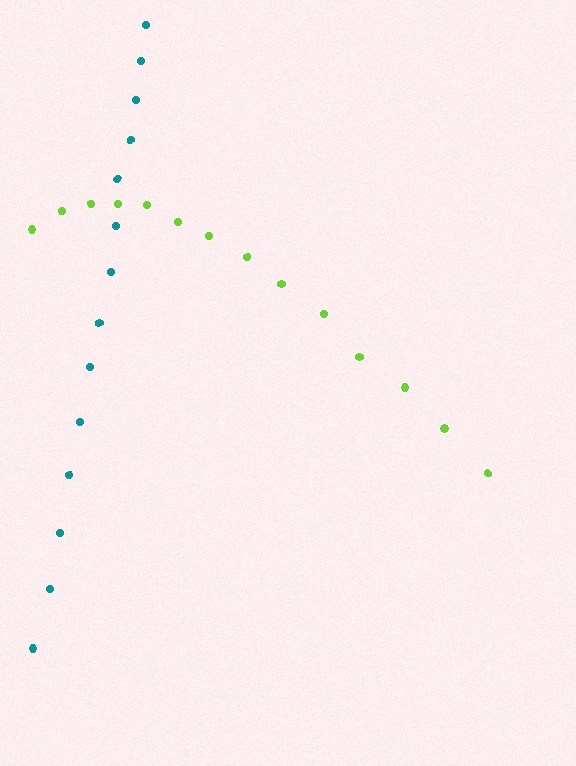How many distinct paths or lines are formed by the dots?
There are 2 distinct paths.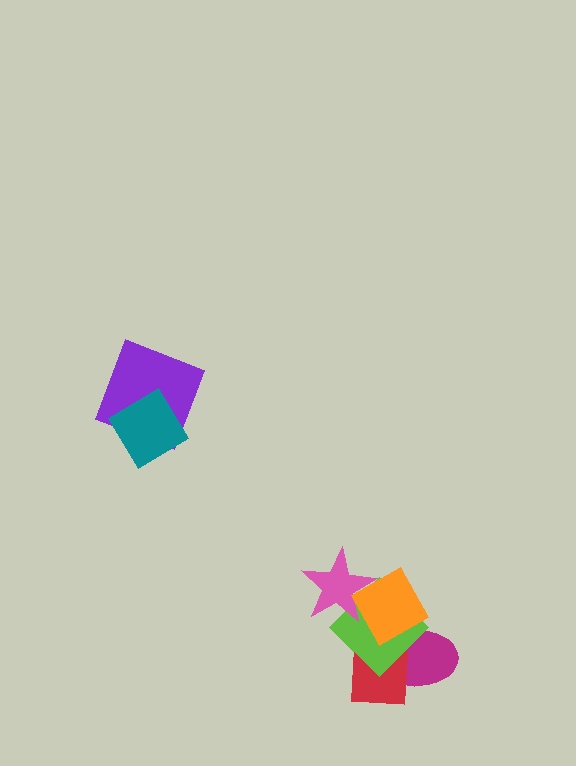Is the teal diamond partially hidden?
No, no other shape covers it.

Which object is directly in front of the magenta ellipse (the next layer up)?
The red square is directly in front of the magenta ellipse.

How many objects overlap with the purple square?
1 object overlaps with the purple square.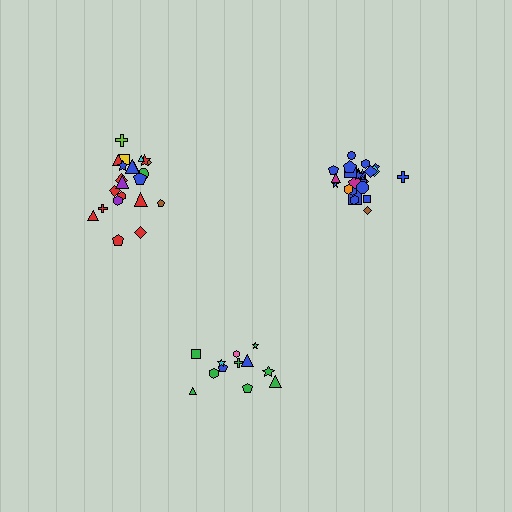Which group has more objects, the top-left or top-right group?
The top-right group.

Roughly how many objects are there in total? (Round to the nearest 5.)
Roughly 60 objects in total.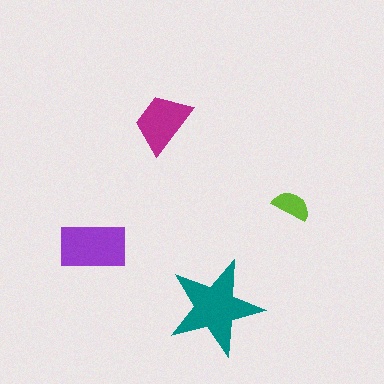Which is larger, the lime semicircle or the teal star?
The teal star.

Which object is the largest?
The teal star.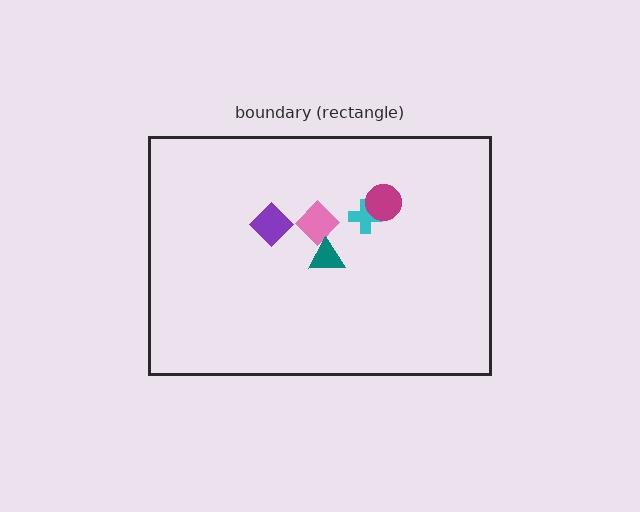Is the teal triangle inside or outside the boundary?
Inside.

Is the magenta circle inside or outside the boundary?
Inside.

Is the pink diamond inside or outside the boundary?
Inside.